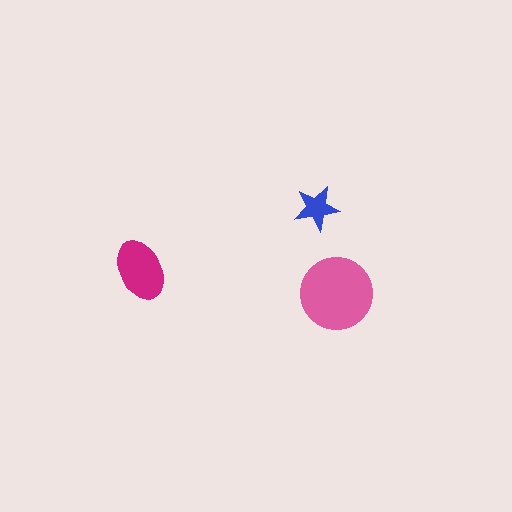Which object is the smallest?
The blue star.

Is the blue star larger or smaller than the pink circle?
Smaller.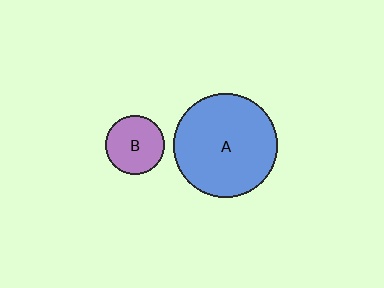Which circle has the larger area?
Circle A (blue).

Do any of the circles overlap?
No, none of the circles overlap.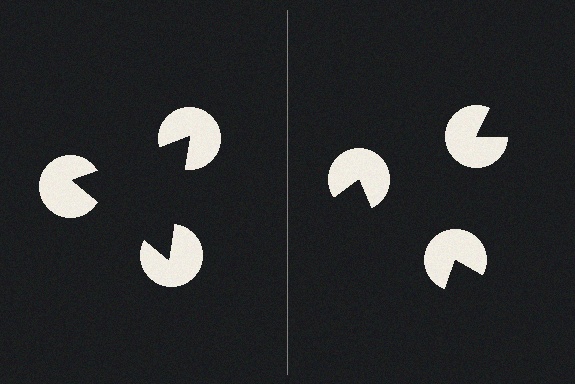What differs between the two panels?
The pac-man discs are positioned identically on both sides; only the wedge orientations differ. On the left they align to a triangle; on the right they are misaligned.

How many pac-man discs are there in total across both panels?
6 — 3 on each side.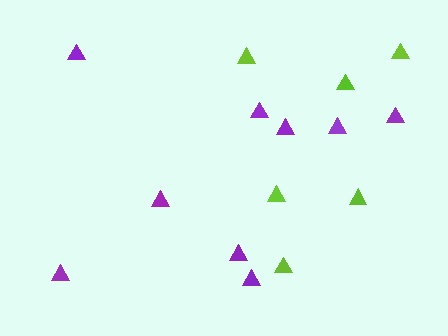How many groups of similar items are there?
There are 2 groups: one group of lime triangles (6) and one group of purple triangles (9).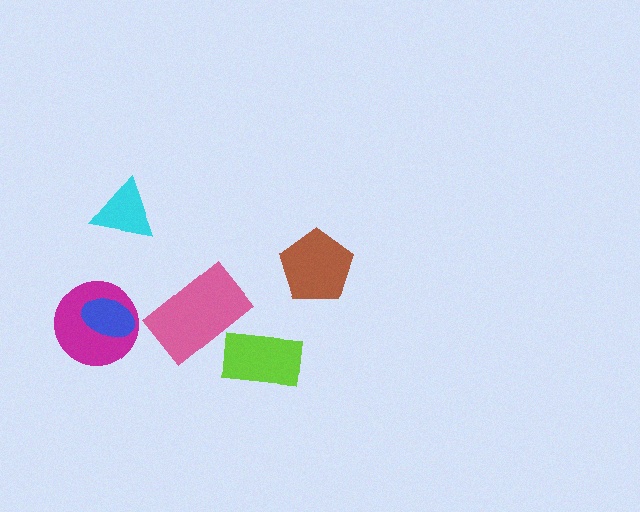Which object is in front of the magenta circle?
The blue ellipse is in front of the magenta circle.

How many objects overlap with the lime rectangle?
0 objects overlap with the lime rectangle.